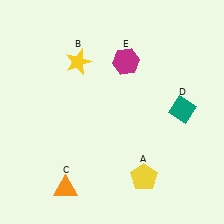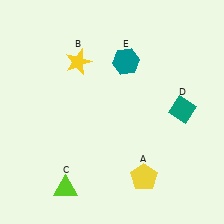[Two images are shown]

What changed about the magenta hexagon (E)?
In Image 1, E is magenta. In Image 2, it changed to teal.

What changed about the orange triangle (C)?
In Image 1, C is orange. In Image 2, it changed to lime.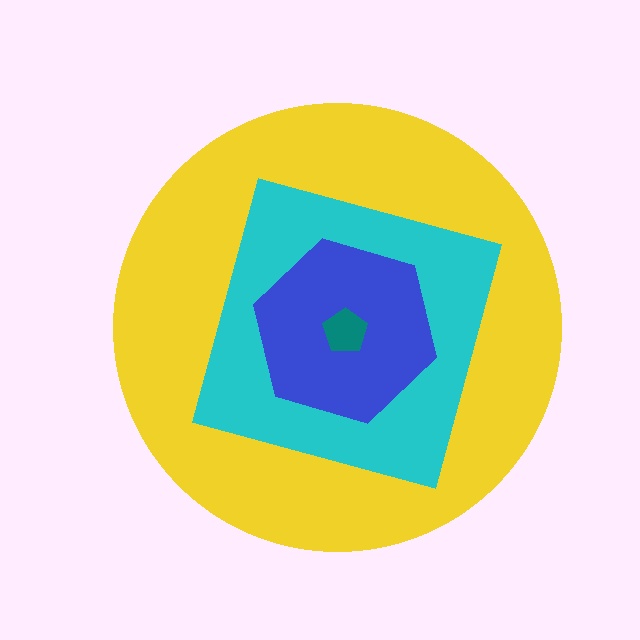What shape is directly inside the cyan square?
The blue hexagon.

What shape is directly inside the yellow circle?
The cyan square.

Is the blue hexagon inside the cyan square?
Yes.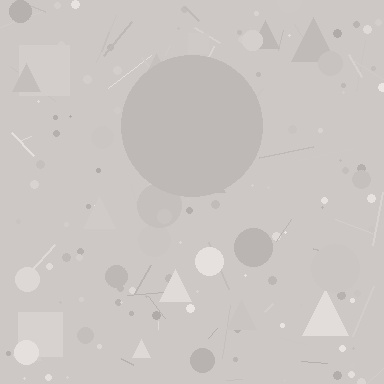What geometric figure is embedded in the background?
A circle is embedded in the background.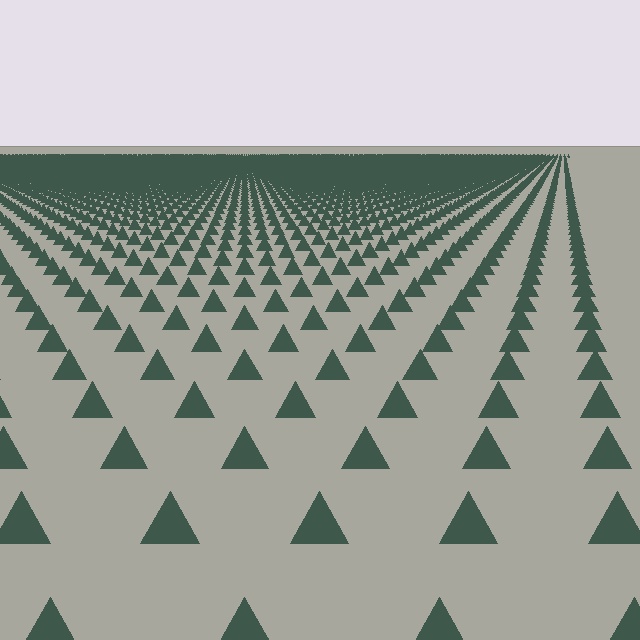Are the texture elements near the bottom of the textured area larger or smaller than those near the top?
Larger. Near the bottom, elements are closer to the viewer and appear at a bigger on-screen size.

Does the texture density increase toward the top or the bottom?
Density increases toward the top.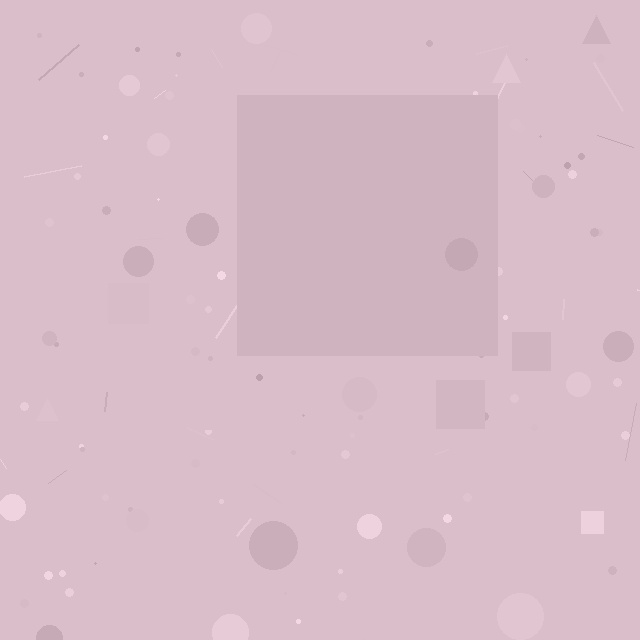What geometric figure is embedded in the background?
A square is embedded in the background.